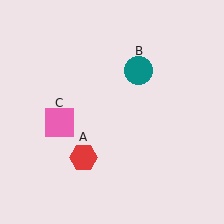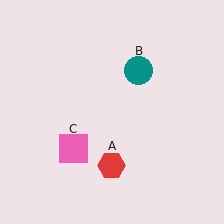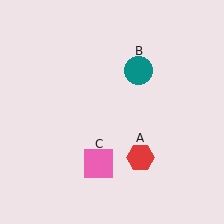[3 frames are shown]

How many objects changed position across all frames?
2 objects changed position: red hexagon (object A), pink square (object C).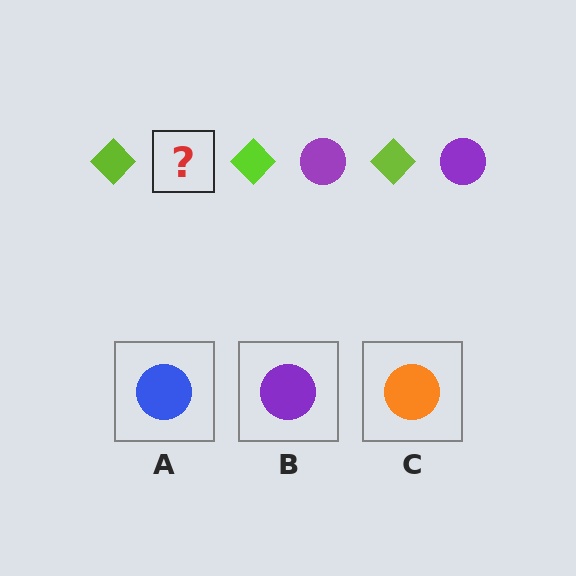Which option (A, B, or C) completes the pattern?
B.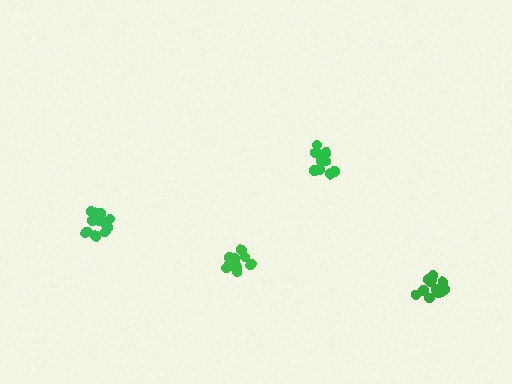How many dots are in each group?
Group 1: 10 dots, Group 2: 12 dots, Group 3: 10 dots, Group 4: 14 dots (46 total).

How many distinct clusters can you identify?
There are 4 distinct clusters.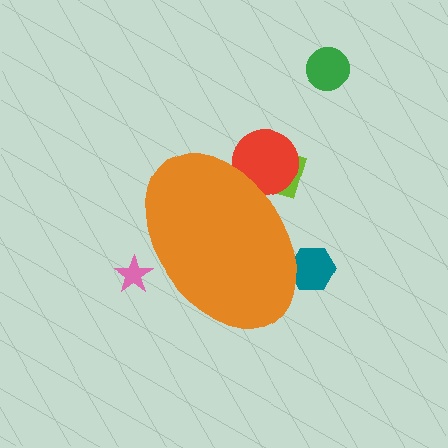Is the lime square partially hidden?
Yes, the lime square is partially hidden behind the orange ellipse.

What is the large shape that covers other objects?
An orange ellipse.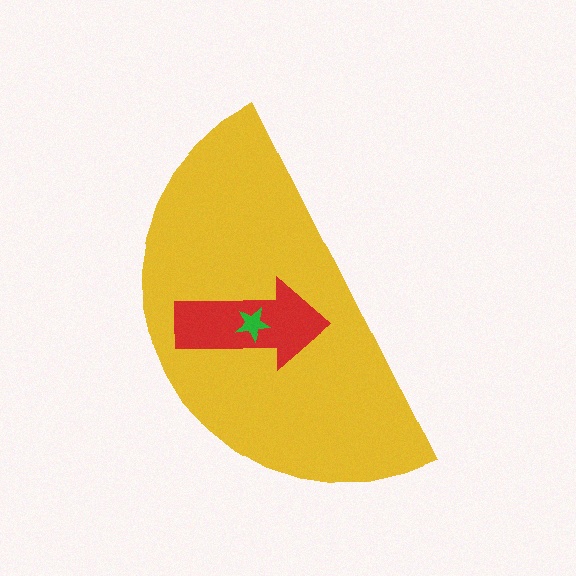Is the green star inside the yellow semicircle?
Yes.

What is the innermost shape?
The green star.